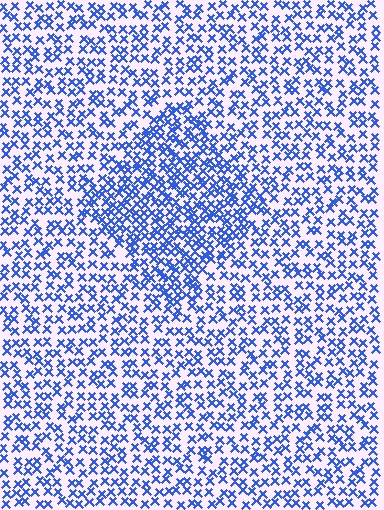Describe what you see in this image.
The image contains small blue elements arranged at two different densities. A diamond-shaped region is visible where the elements are more densely packed than the surrounding area.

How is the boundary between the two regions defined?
The boundary is defined by a change in element density (approximately 1.7x ratio). All elements are the same color, size, and shape.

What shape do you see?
I see a diamond.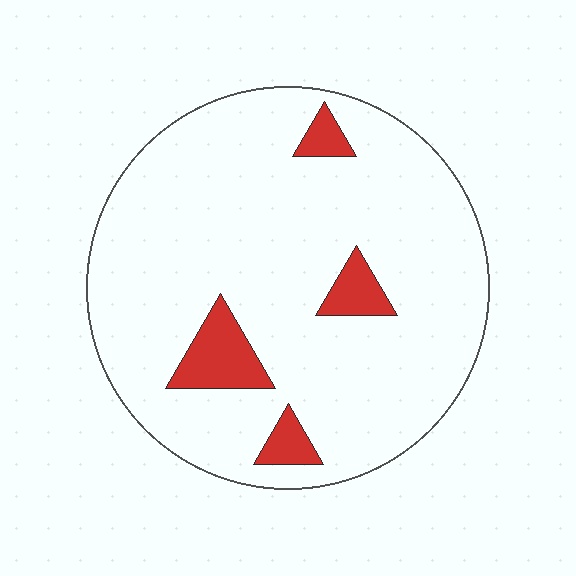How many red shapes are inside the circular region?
4.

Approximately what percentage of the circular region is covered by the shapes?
Approximately 10%.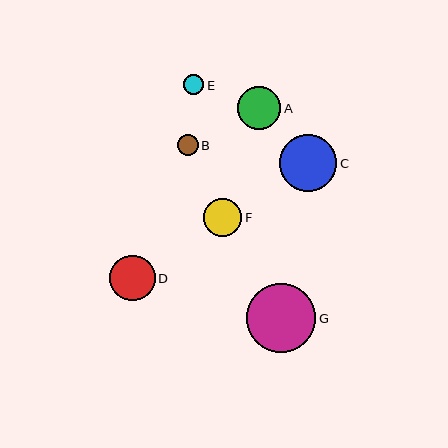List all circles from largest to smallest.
From largest to smallest: G, C, D, A, F, B, E.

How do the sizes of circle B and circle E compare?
Circle B and circle E are approximately the same size.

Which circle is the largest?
Circle G is the largest with a size of approximately 69 pixels.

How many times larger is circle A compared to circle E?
Circle A is approximately 2.1 times the size of circle E.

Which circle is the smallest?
Circle E is the smallest with a size of approximately 20 pixels.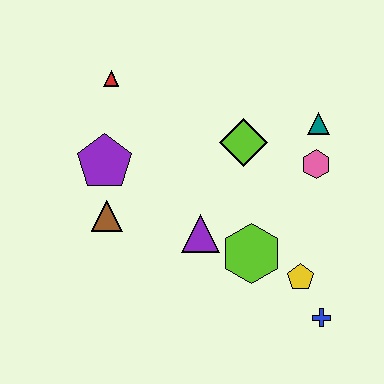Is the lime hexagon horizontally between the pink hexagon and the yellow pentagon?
No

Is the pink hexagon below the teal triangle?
Yes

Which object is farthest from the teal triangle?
The brown triangle is farthest from the teal triangle.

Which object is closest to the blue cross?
The yellow pentagon is closest to the blue cross.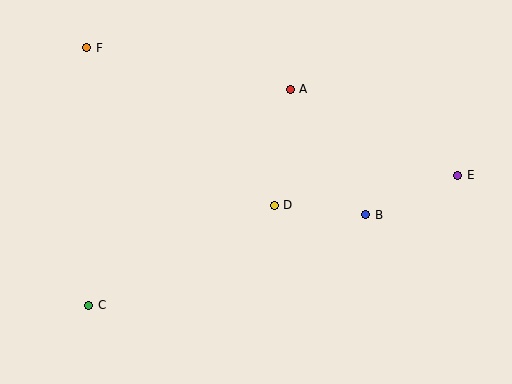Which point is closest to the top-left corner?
Point F is closest to the top-left corner.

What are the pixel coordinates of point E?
Point E is at (458, 175).